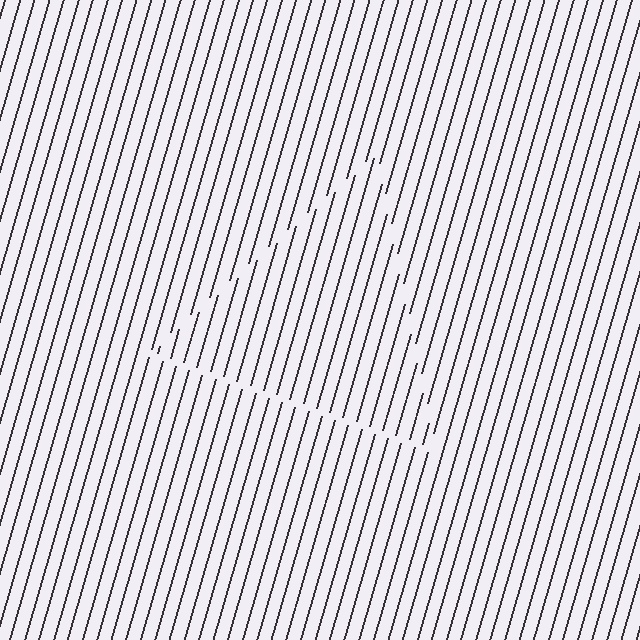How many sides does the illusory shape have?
3 sides — the line-ends trace a triangle.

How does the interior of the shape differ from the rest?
The interior of the shape contains the same grating, shifted by half a period — the contour is defined by the phase discontinuity where line-ends from the inner and outer gratings abut.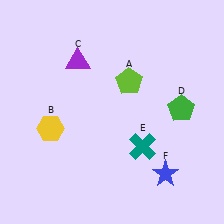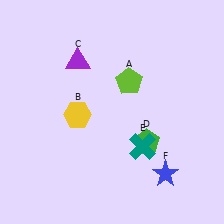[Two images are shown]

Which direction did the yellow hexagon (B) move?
The yellow hexagon (B) moved right.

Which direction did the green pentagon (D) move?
The green pentagon (D) moved left.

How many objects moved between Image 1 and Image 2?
2 objects moved between the two images.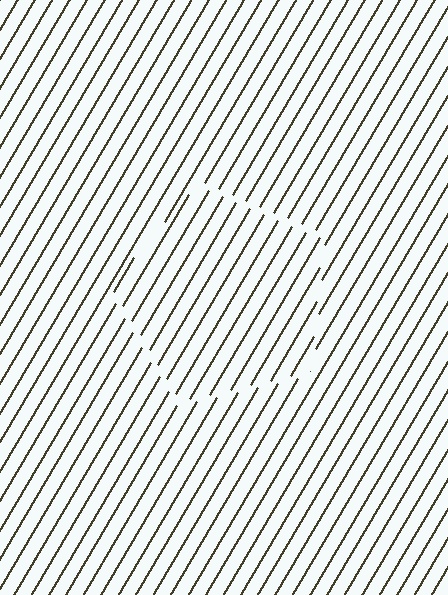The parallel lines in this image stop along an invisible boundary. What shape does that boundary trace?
An illusory pentagon. The interior of the shape contains the same grating, shifted by half a period — the contour is defined by the phase discontinuity where line-ends from the inner and outer gratings abut.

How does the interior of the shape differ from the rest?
The interior of the shape contains the same grating, shifted by half a period — the contour is defined by the phase discontinuity where line-ends from the inner and outer gratings abut.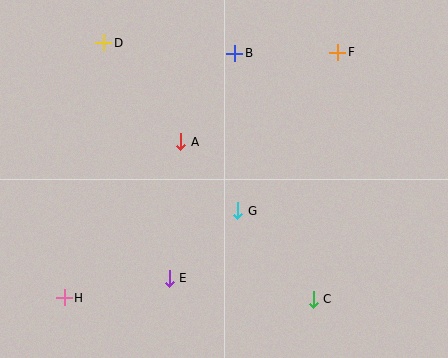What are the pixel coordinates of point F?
Point F is at (338, 52).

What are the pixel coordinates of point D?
Point D is at (104, 43).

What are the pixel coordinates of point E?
Point E is at (169, 278).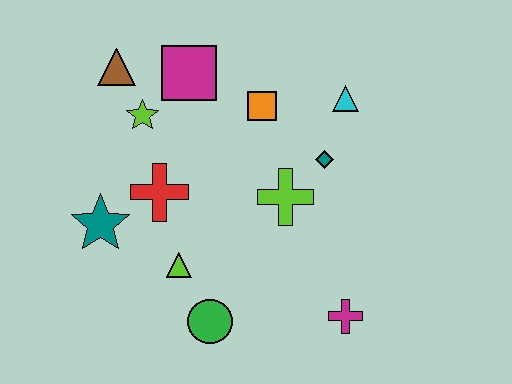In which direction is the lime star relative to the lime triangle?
The lime star is above the lime triangle.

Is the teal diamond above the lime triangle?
Yes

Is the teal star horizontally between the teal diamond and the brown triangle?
No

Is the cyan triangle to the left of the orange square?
No